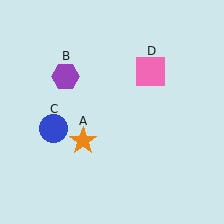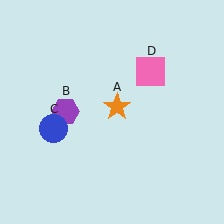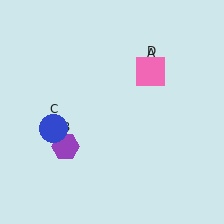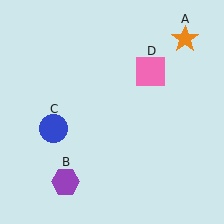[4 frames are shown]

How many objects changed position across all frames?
2 objects changed position: orange star (object A), purple hexagon (object B).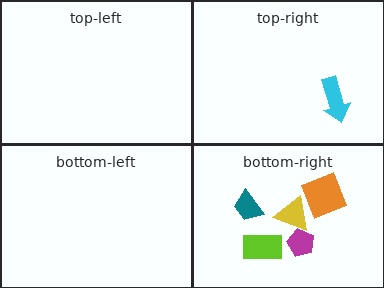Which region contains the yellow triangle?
The bottom-right region.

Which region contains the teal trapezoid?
The bottom-right region.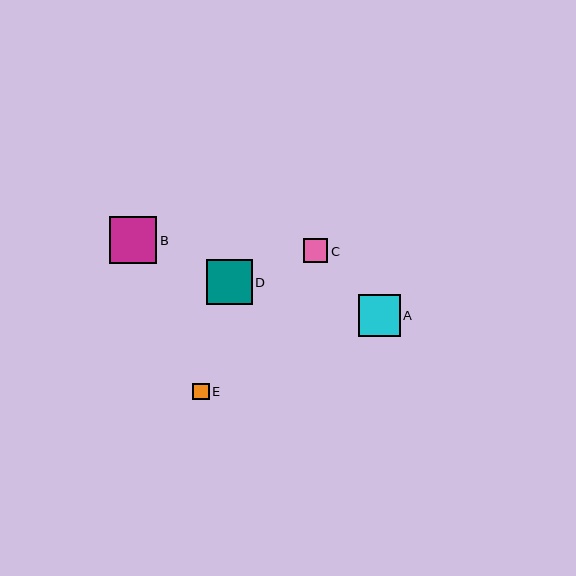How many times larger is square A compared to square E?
Square A is approximately 2.5 times the size of square E.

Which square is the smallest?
Square E is the smallest with a size of approximately 17 pixels.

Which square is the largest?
Square B is the largest with a size of approximately 47 pixels.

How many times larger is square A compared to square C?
Square A is approximately 1.7 times the size of square C.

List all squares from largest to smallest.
From largest to smallest: B, D, A, C, E.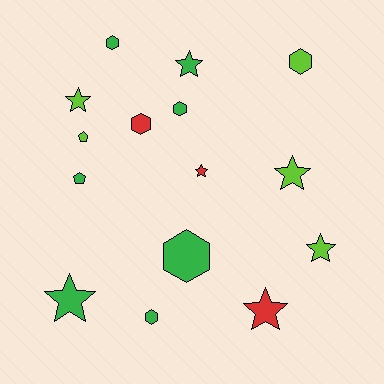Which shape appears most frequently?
Star, with 7 objects.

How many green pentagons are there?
There is 1 green pentagon.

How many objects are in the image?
There are 15 objects.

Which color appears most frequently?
Green, with 7 objects.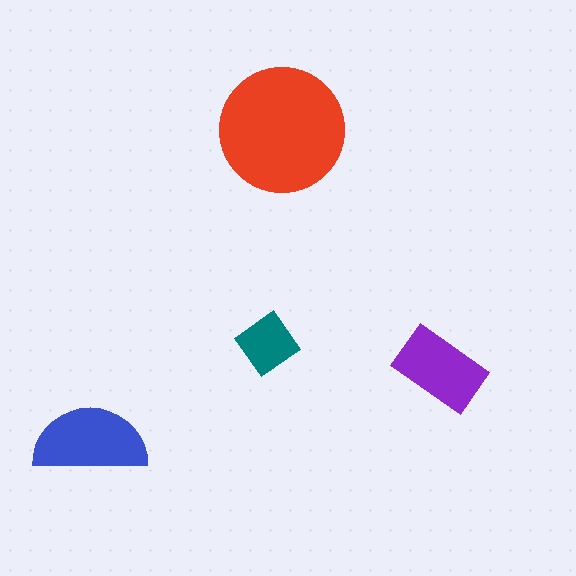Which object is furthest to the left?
The blue semicircle is leftmost.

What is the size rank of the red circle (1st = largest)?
1st.